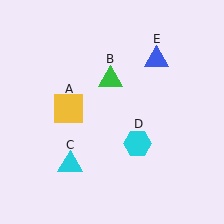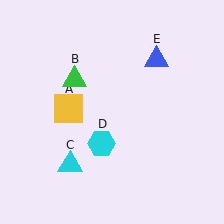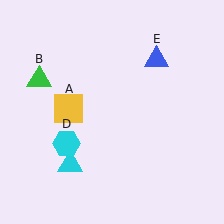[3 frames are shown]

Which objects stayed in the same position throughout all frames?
Yellow square (object A) and cyan triangle (object C) and blue triangle (object E) remained stationary.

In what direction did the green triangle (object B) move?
The green triangle (object B) moved left.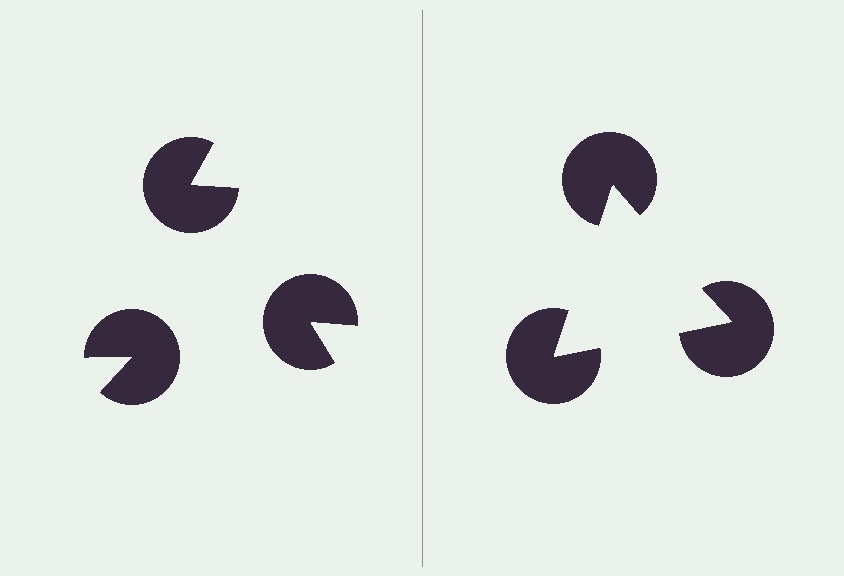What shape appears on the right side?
An illusory triangle.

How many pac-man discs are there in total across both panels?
6 — 3 on each side.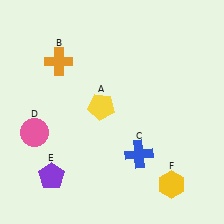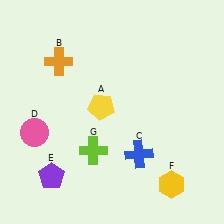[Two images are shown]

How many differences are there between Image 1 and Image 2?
There is 1 difference between the two images.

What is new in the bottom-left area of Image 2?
A lime cross (G) was added in the bottom-left area of Image 2.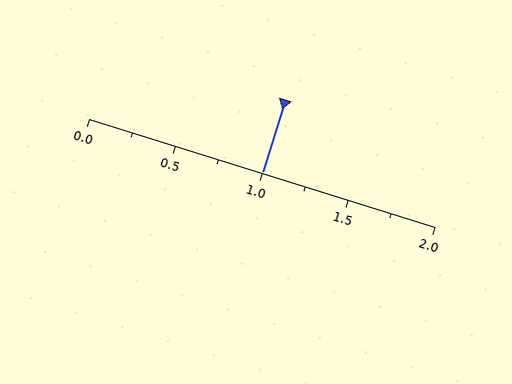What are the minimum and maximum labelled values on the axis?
The axis runs from 0.0 to 2.0.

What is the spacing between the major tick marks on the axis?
The major ticks are spaced 0.5 apart.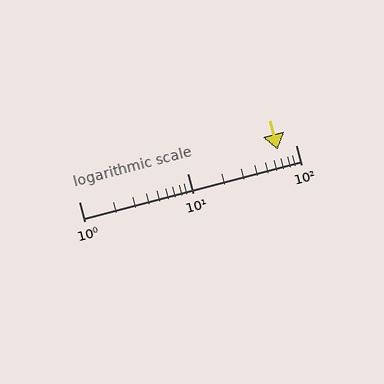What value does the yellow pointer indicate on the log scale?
The pointer indicates approximately 69.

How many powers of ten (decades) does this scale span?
The scale spans 2 decades, from 1 to 100.